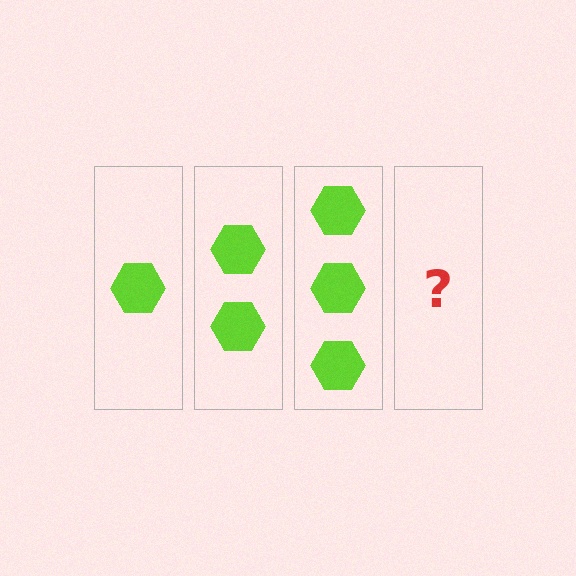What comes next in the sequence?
The next element should be 4 hexagons.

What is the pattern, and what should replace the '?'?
The pattern is that each step adds one more hexagon. The '?' should be 4 hexagons.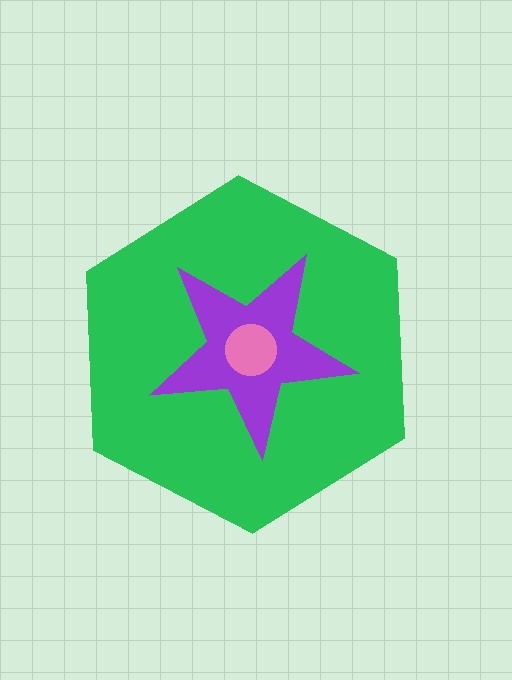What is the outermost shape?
The green hexagon.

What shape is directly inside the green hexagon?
The purple star.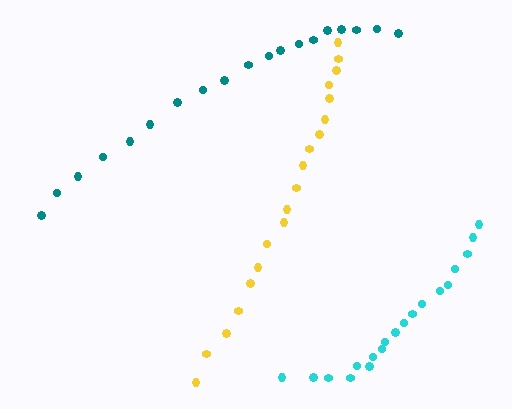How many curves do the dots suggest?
There are 3 distinct paths.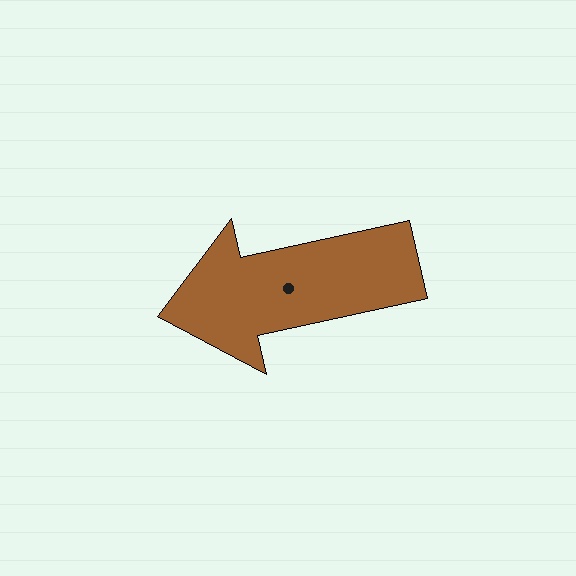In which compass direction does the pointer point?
West.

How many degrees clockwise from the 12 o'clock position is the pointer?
Approximately 258 degrees.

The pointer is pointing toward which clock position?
Roughly 9 o'clock.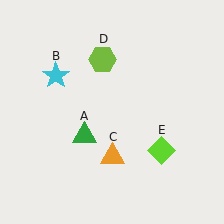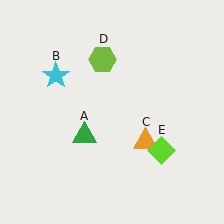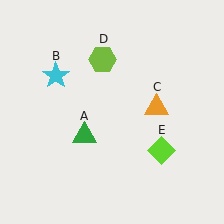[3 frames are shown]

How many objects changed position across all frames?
1 object changed position: orange triangle (object C).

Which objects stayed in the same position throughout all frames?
Green triangle (object A) and cyan star (object B) and lime hexagon (object D) and lime diamond (object E) remained stationary.